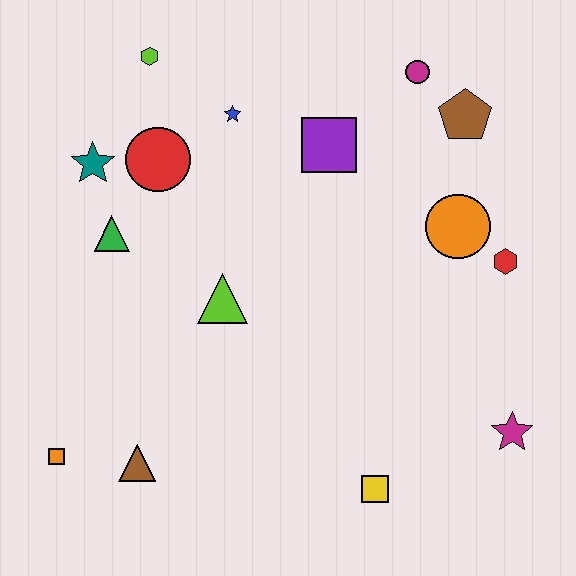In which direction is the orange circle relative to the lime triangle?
The orange circle is to the right of the lime triangle.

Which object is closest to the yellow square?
The magenta star is closest to the yellow square.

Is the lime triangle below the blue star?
Yes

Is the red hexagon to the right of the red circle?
Yes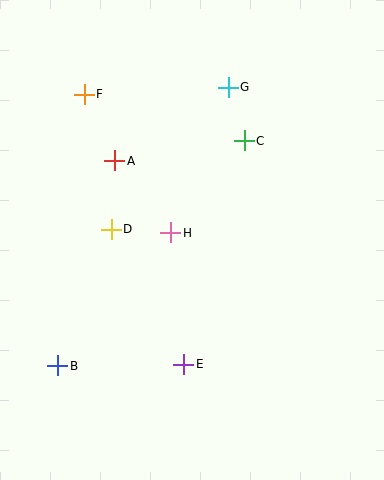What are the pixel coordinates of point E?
Point E is at (184, 364).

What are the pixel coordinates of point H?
Point H is at (171, 233).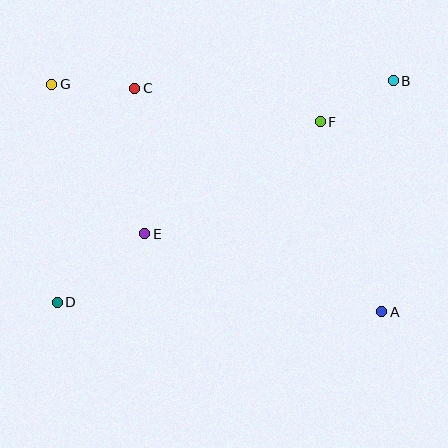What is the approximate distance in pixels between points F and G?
The distance between F and G is approximately 271 pixels.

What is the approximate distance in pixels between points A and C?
The distance between A and C is approximately 333 pixels.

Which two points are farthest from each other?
Points B and D are farthest from each other.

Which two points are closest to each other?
Points C and G are closest to each other.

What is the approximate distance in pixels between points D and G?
The distance between D and G is approximately 218 pixels.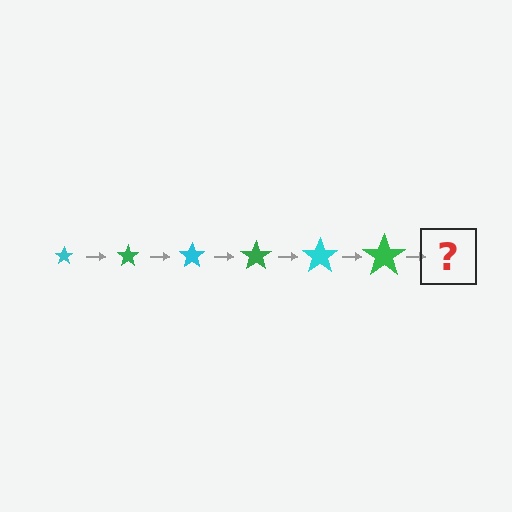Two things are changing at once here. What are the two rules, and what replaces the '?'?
The two rules are that the star grows larger each step and the color cycles through cyan and green. The '?' should be a cyan star, larger than the previous one.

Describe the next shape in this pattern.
It should be a cyan star, larger than the previous one.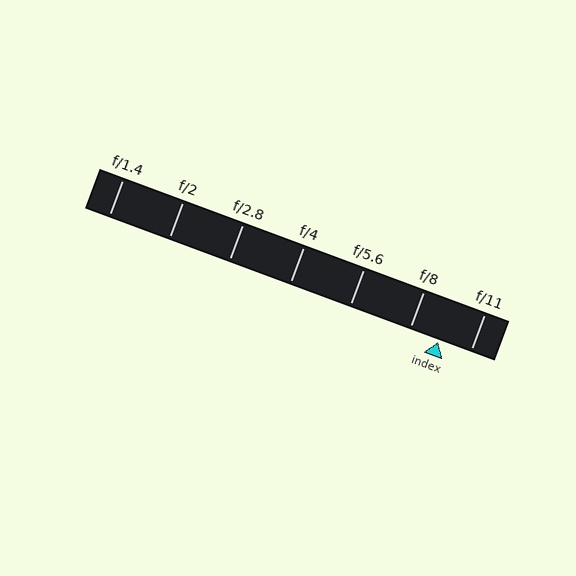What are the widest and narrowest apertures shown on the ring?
The widest aperture shown is f/1.4 and the narrowest is f/11.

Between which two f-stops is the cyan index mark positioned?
The index mark is between f/8 and f/11.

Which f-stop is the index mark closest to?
The index mark is closest to f/8.